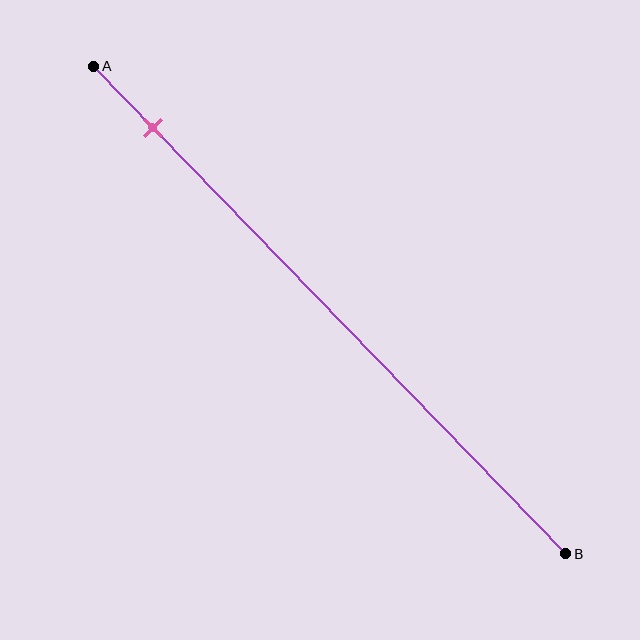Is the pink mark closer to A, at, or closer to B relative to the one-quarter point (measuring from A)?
The pink mark is closer to point A than the one-quarter point of segment AB.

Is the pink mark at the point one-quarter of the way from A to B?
No, the mark is at about 15% from A, not at the 25% one-quarter point.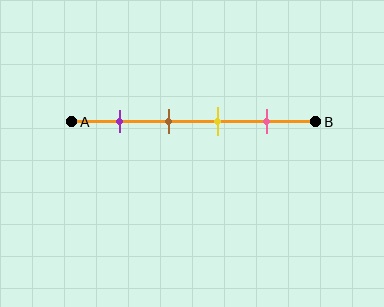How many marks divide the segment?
There are 4 marks dividing the segment.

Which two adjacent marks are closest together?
The brown and yellow marks are the closest adjacent pair.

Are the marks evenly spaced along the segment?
Yes, the marks are approximately evenly spaced.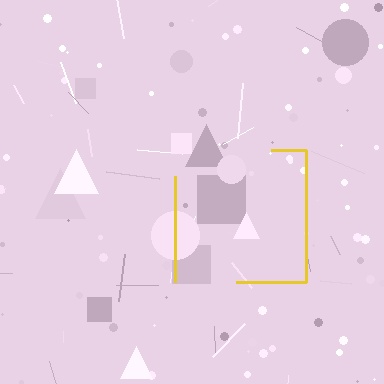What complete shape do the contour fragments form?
The contour fragments form a square.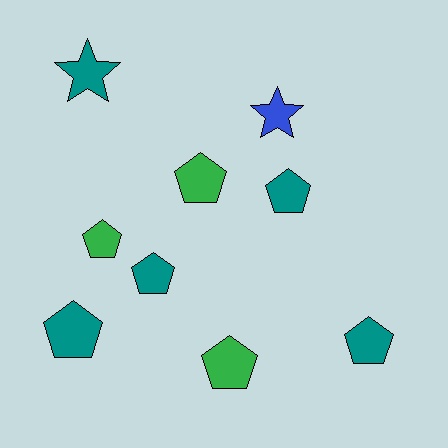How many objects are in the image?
There are 9 objects.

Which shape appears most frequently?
Pentagon, with 7 objects.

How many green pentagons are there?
There are 3 green pentagons.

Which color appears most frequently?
Teal, with 5 objects.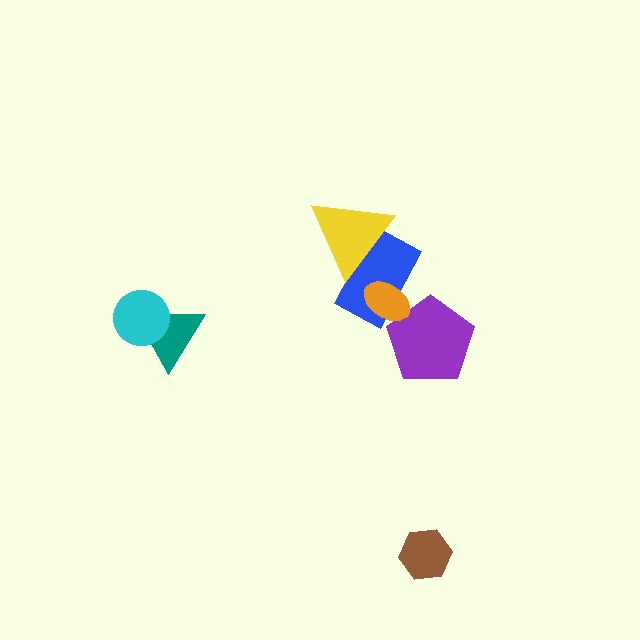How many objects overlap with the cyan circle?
1 object overlaps with the cyan circle.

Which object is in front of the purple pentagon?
The orange ellipse is in front of the purple pentagon.